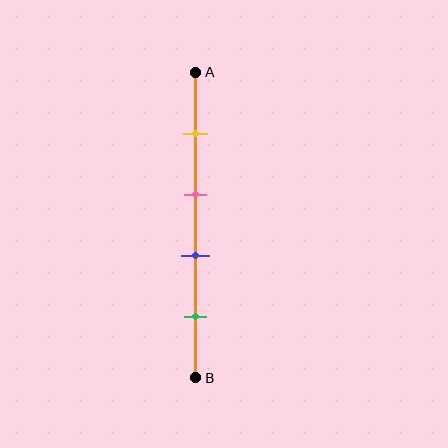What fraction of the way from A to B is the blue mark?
The blue mark is approximately 60% (0.6) of the way from A to B.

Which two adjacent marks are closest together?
The pink and blue marks are the closest adjacent pair.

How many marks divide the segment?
There are 4 marks dividing the segment.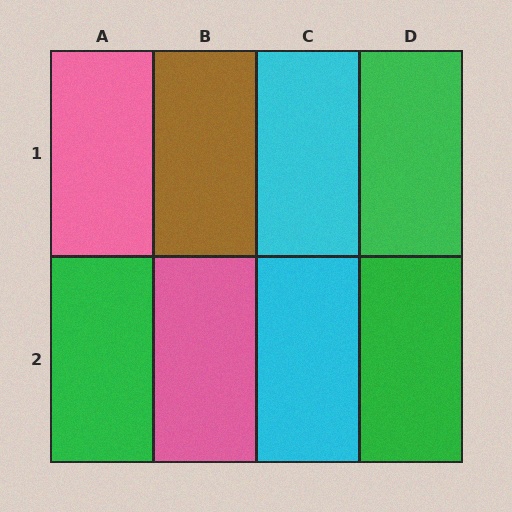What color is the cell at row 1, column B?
Brown.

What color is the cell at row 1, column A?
Pink.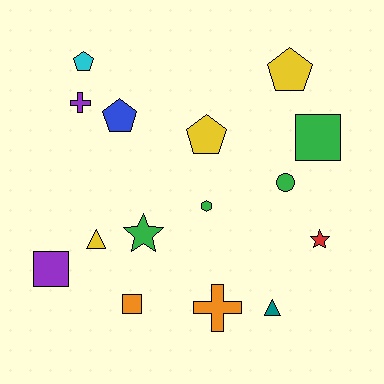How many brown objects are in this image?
There are no brown objects.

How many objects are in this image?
There are 15 objects.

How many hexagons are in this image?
There is 1 hexagon.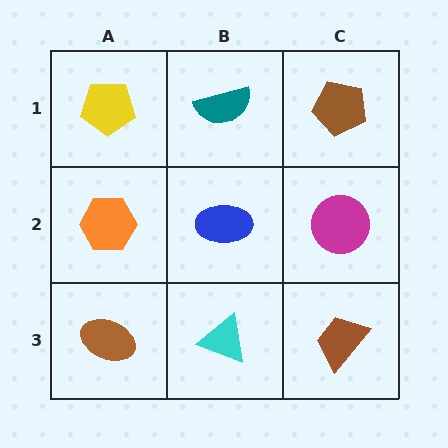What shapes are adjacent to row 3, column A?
An orange hexagon (row 2, column A), a cyan triangle (row 3, column B).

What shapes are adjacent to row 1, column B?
A blue ellipse (row 2, column B), a yellow pentagon (row 1, column A), a brown pentagon (row 1, column C).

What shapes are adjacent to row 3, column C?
A magenta circle (row 2, column C), a cyan triangle (row 3, column B).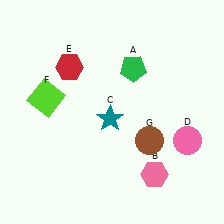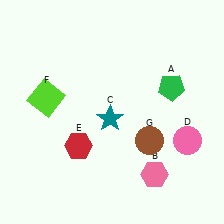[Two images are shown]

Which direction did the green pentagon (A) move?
The green pentagon (A) moved right.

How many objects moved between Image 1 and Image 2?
2 objects moved between the two images.